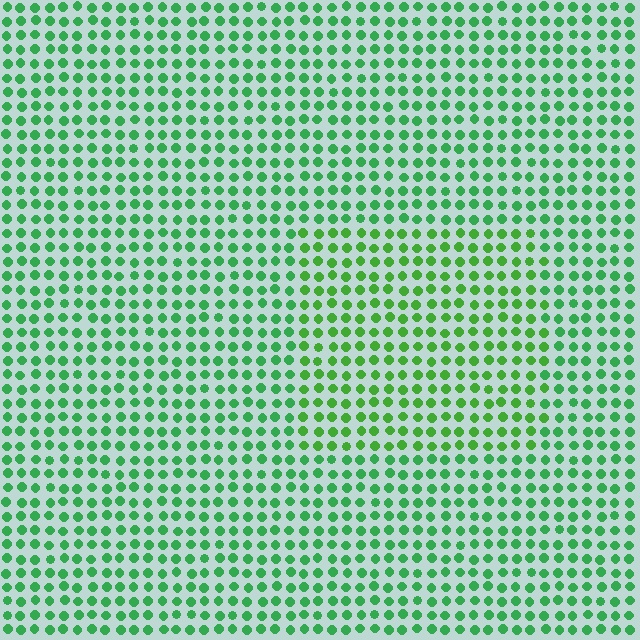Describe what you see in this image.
The image is filled with small green elements in a uniform arrangement. A rectangle-shaped region is visible where the elements are tinted to a slightly different hue, forming a subtle color boundary.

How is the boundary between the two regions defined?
The boundary is defined purely by a slight shift in hue (about 22 degrees). Spacing, size, and orientation are identical on both sides.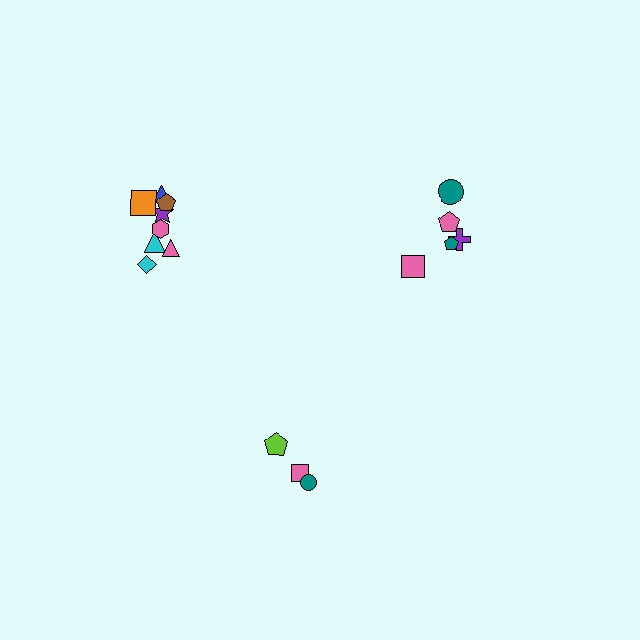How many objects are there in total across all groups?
There are 16 objects.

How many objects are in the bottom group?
There are 3 objects.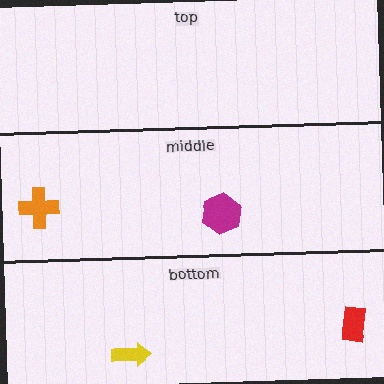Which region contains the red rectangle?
The bottom region.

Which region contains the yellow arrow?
The bottom region.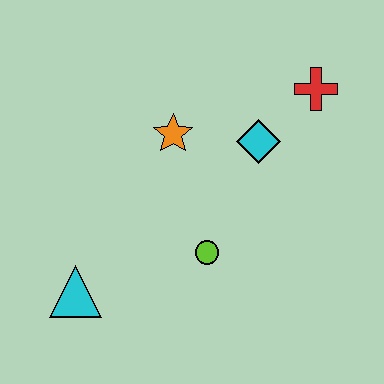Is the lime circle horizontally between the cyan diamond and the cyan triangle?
Yes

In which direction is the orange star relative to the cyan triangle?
The orange star is above the cyan triangle.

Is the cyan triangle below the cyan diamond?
Yes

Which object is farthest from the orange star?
The cyan triangle is farthest from the orange star.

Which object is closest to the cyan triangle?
The lime circle is closest to the cyan triangle.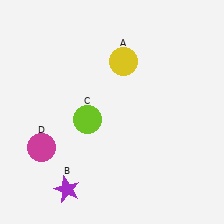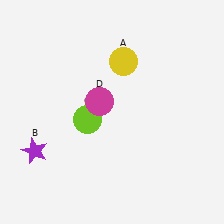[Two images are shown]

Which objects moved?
The objects that moved are: the purple star (B), the magenta circle (D).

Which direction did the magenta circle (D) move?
The magenta circle (D) moved right.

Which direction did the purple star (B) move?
The purple star (B) moved up.